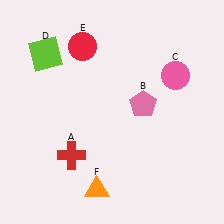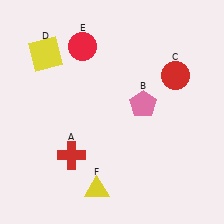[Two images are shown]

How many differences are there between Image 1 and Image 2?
There are 3 differences between the two images.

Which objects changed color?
C changed from pink to red. D changed from lime to yellow. F changed from orange to yellow.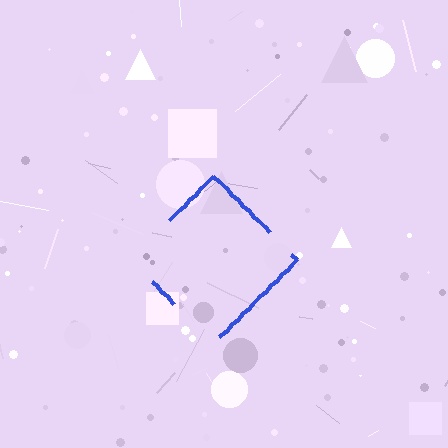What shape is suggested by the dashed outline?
The dashed outline suggests a diamond.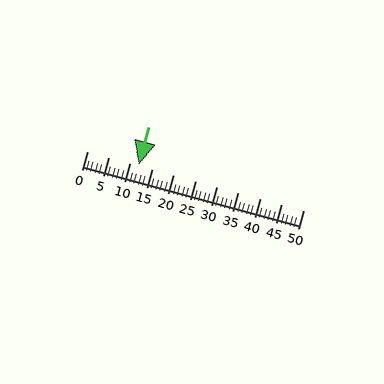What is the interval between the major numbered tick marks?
The major tick marks are spaced 5 units apart.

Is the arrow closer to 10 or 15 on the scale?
The arrow is closer to 10.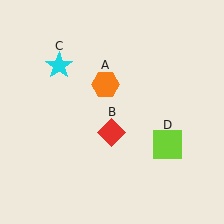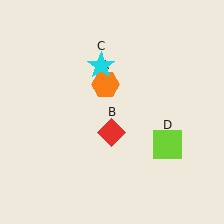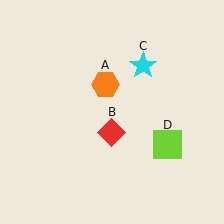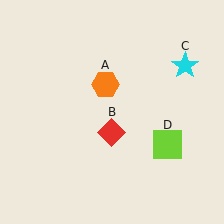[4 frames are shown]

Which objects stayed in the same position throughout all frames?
Orange hexagon (object A) and red diamond (object B) and lime square (object D) remained stationary.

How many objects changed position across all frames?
1 object changed position: cyan star (object C).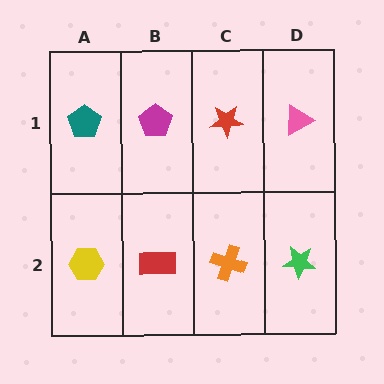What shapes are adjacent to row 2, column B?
A magenta pentagon (row 1, column B), a yellow hexagon (row 2, column A), an orange cross (row 2, column C).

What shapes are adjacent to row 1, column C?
An orange cross (row 2, column C), a magenta pentagon (row 1, column B), a pink triangle (row 1, column D).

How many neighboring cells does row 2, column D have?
2.